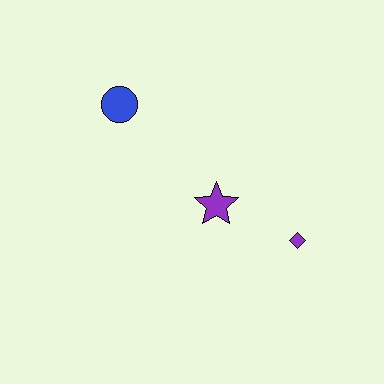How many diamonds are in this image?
There is 1 diamond.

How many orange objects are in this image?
There are no orange objects.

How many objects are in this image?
There are 3 objects.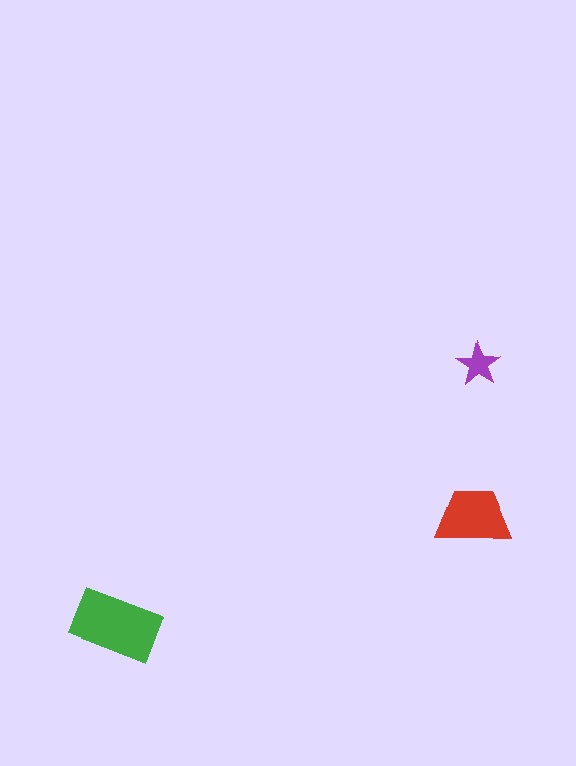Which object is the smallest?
The purple star.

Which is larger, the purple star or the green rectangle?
The green rectangle.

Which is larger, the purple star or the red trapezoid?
The red trapezoid.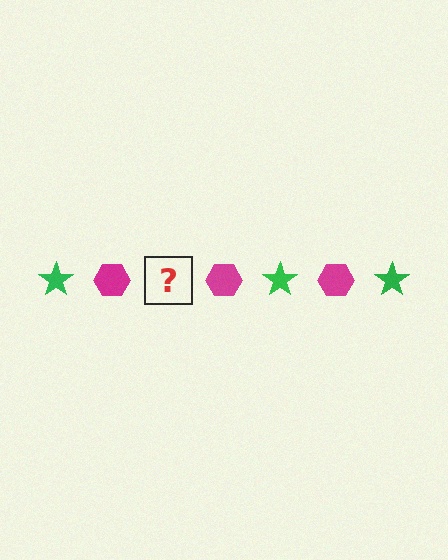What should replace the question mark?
The question mark should be replaced with a green star.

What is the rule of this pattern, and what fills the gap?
The rule is that the pattern alternates between green star and magenta hexagon. The gap should be filled with a green star.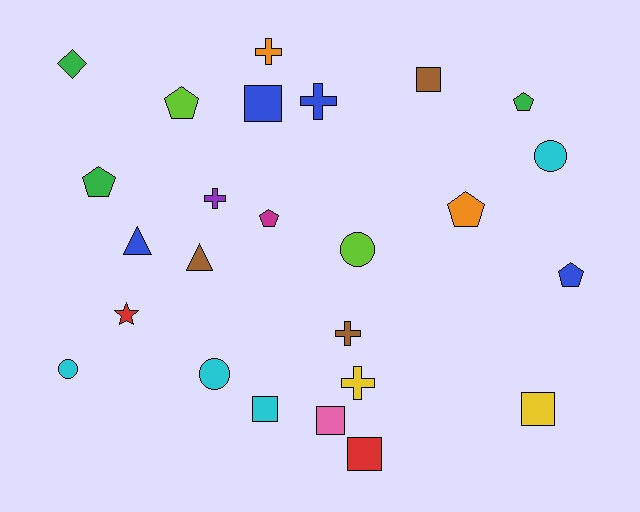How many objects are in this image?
There are 25 objects.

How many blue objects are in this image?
There are 4 blue objects.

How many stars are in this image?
There is 1 star.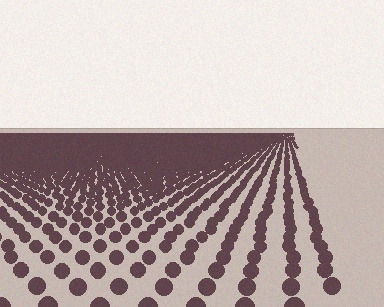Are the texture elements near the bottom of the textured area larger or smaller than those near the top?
Larger. Near the bottom, elements are closer to the viewer and appear at a bigger on-screen size.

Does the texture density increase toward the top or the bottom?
Density increases toward the top.